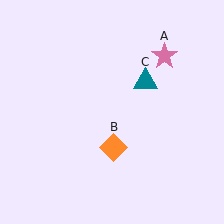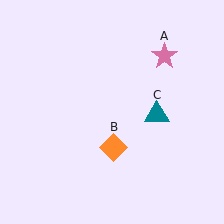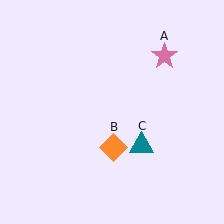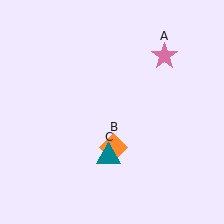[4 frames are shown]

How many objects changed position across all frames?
1 object changed position: teal triangle (object C).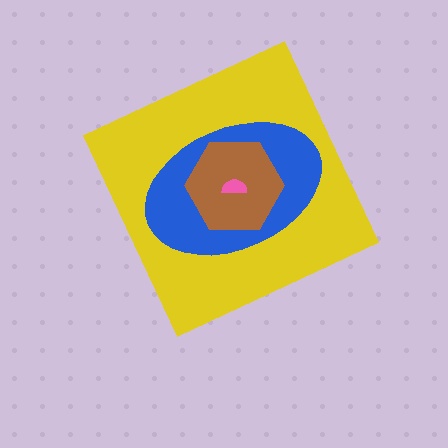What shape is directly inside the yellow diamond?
The blue ellipse.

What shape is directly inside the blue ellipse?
The brown hexagon.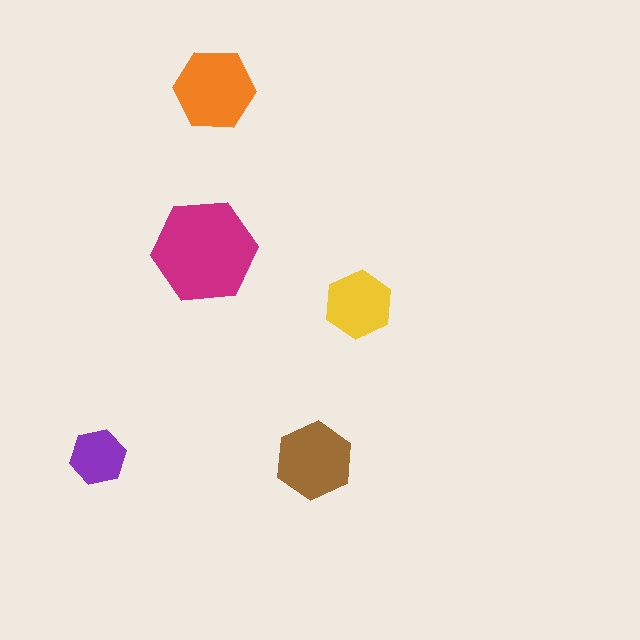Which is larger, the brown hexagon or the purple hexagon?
The brown one.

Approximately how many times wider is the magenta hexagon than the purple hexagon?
About 2 times wider.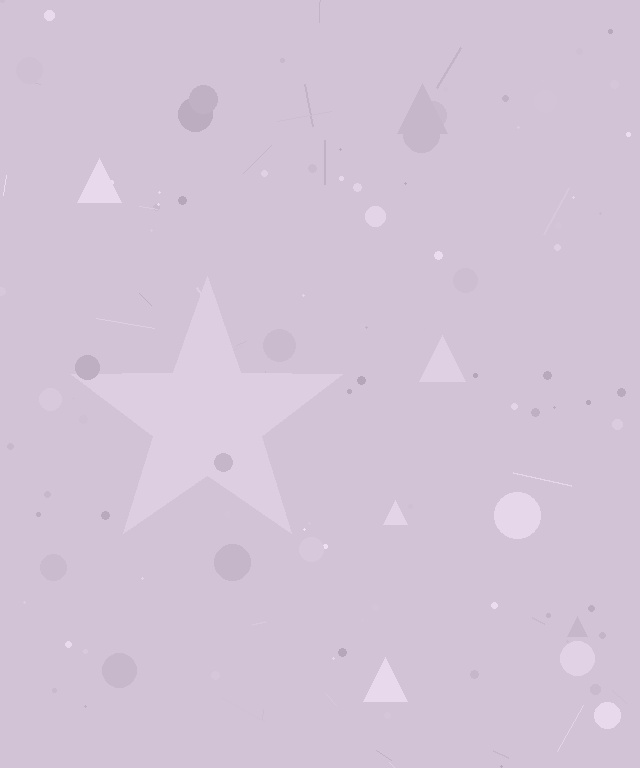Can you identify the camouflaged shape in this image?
The camouflaged shape is a star.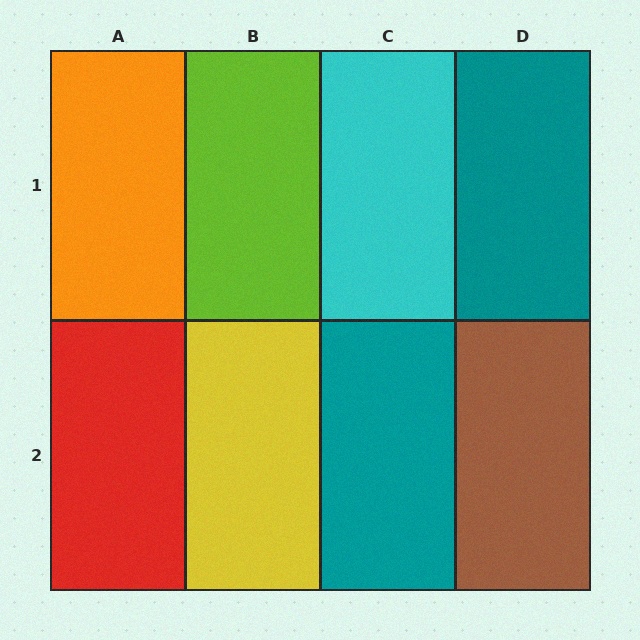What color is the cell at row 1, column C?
Cyan.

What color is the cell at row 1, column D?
Teal.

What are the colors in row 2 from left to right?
Red, yellow, teal, brown.